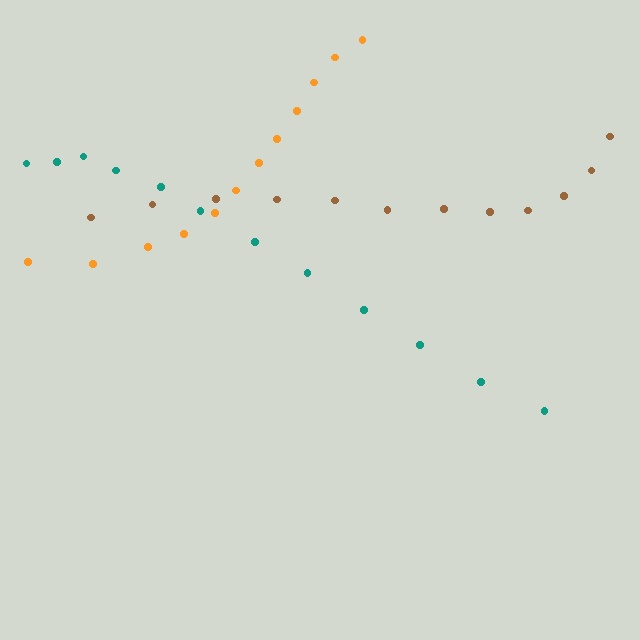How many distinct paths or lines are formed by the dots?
There are 3 distinct paths.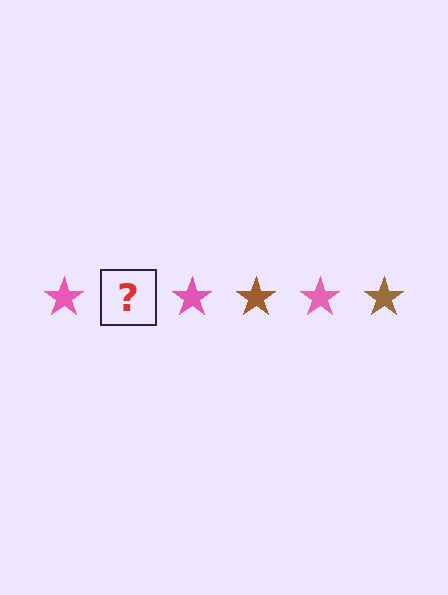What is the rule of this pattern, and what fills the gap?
The rule is that the pattern cycles through pink, brown stars. The gap should be filled with a brown star.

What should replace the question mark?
The question mark should be replaced with a brown star.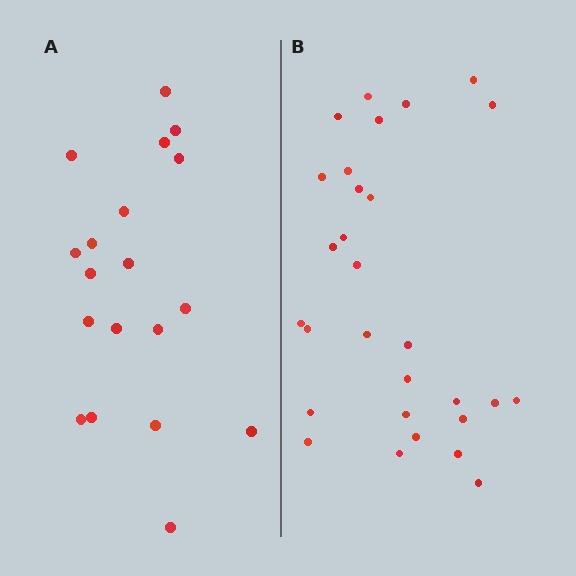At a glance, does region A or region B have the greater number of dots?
Region B (the right region) has more dots.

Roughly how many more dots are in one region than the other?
Region B has roughly 10 or so more dots than region A.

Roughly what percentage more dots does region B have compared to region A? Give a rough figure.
About 55% more.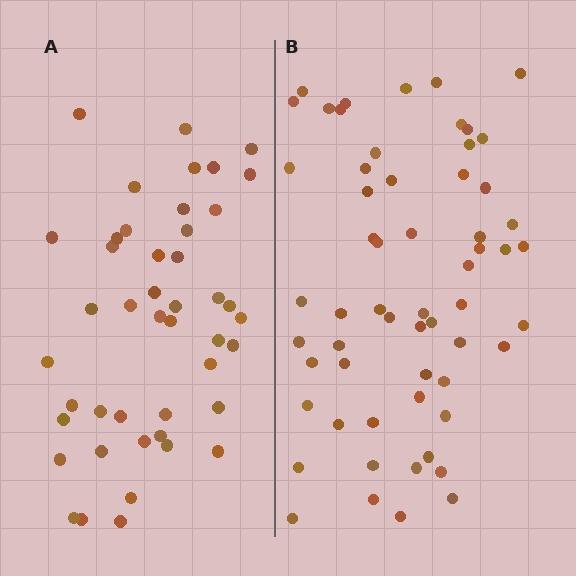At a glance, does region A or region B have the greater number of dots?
Region B (the right region) has more dots.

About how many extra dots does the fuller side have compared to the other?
Region B has approximately 15 more dots than region A.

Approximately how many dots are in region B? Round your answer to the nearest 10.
About 60 dots. (The exact count is 59, which rounds to 60.)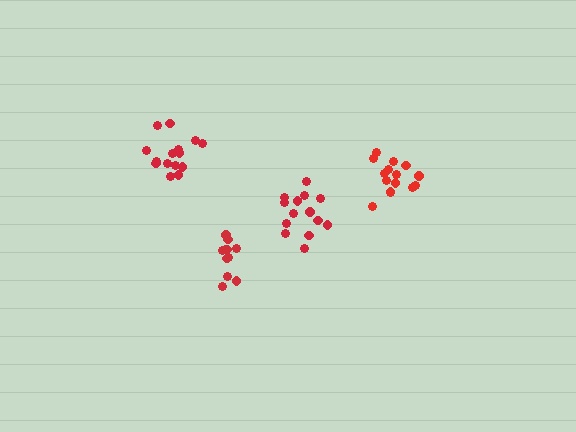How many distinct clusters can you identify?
There are 4 distinct clusters.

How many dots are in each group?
Group 1: 15 dots, Group 2: 14 dots, Group 3: 11 dots, Group 4: 15 dots (55 total).